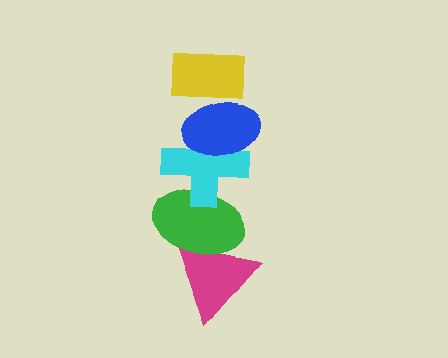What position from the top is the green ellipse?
The green ellipse is 4th from the top.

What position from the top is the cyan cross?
The cyan cross is 3rd from the top.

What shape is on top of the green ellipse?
The cyan cross is on top of the green ellipse.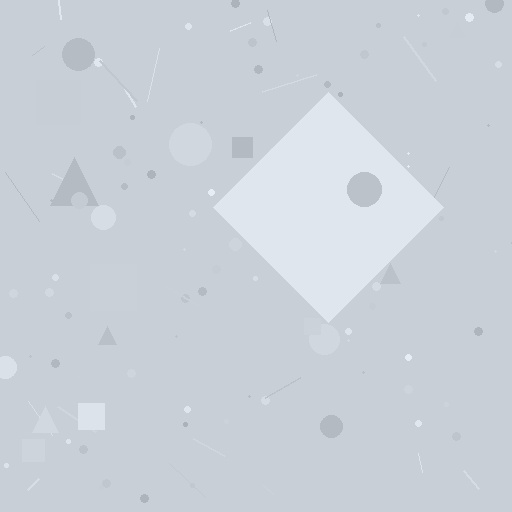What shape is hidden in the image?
A diamond is hidden in the image.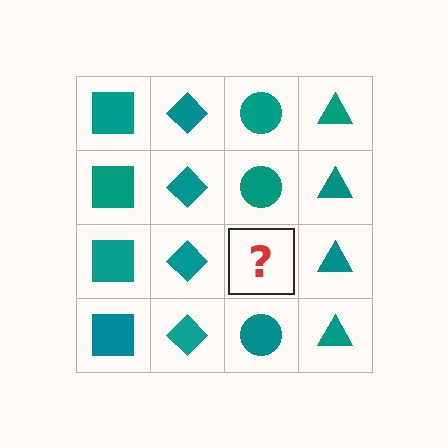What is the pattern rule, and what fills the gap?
The rule is that each column has a consistent shape. The gap should be filled with a teal circle.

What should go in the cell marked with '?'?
The missing cell should contain a teal circle.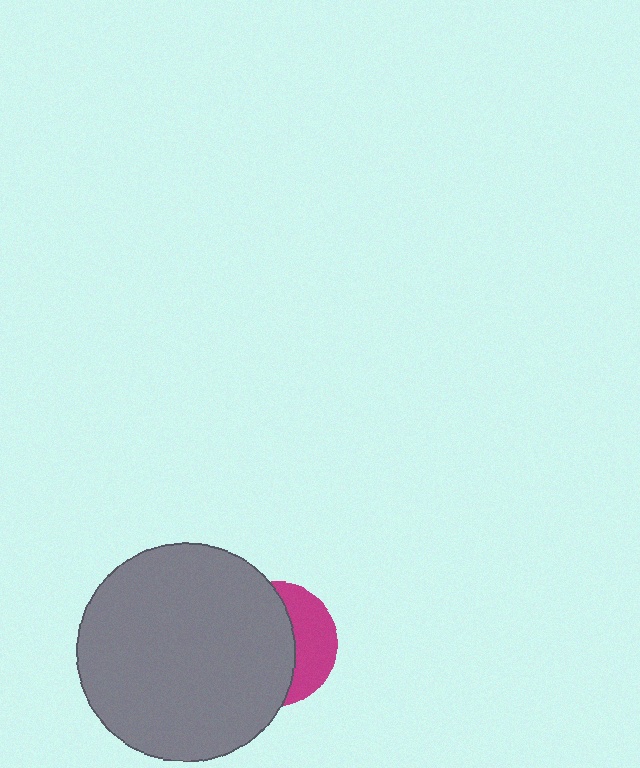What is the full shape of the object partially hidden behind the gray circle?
The partially hidden object is a magenta circle.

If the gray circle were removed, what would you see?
You would see the complete magenta circle.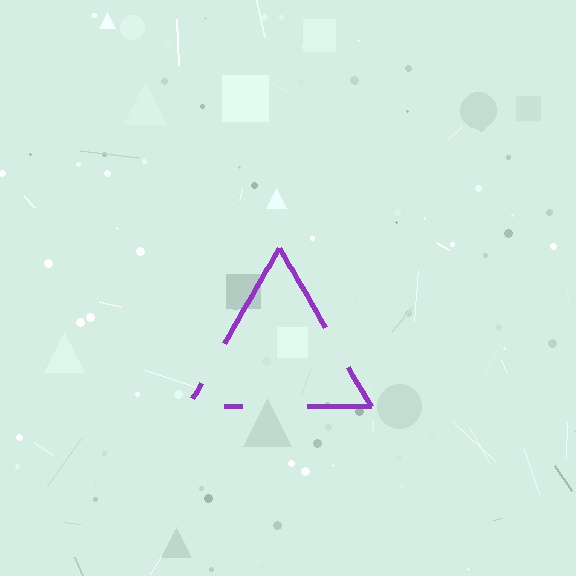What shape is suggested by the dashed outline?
The dashed outline suggests a triangle.